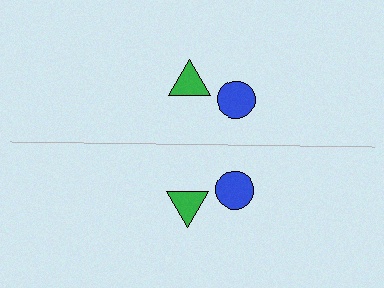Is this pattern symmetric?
Yes, this pattern has bilateral (reflection) symmetry.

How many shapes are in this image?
There are 4 shapes in this image.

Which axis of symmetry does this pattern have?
The pattern has a horizontal axis of symmetry running through the center of the image.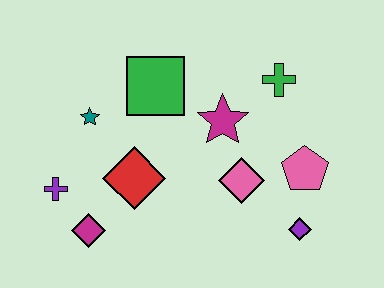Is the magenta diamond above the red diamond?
No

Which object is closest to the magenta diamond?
The purple cross is closest to the magenta diamond.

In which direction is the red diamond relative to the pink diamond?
The red diamond is to the left of the pink diamond.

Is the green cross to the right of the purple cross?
Yes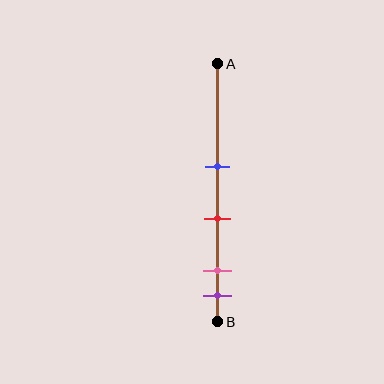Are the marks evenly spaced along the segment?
No, the marks are not evenly spaced.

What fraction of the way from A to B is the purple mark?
The purple mark is approximately 90% (0.9) of the way from A to B.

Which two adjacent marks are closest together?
The pink and purple marks are the closest adjacent pair.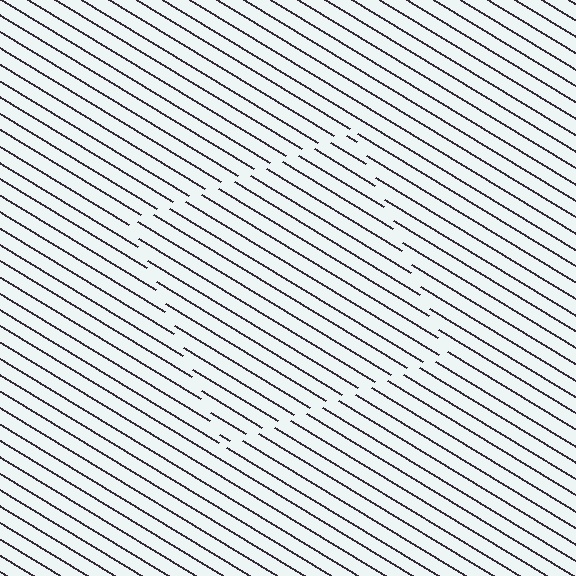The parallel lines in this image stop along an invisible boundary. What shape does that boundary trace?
An illusory square. The interior of the shape contains the same grating, shifted by half a period — the contour is defined by the phase discontinuity where line-ends from the inner and outer gratings abut.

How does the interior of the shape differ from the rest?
The interior of the shape contains the same grating, shifted by half a period — the contour is defined by the phase discontinuity where line-ends from the inner and outer gratings abut.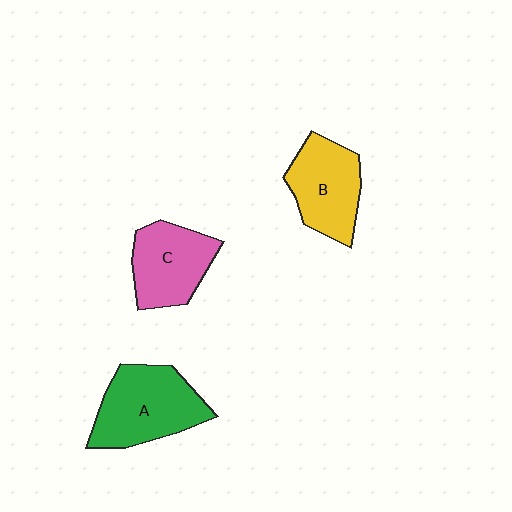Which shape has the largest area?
Shape A (green).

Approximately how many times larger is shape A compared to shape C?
Approximately 1.3 times.